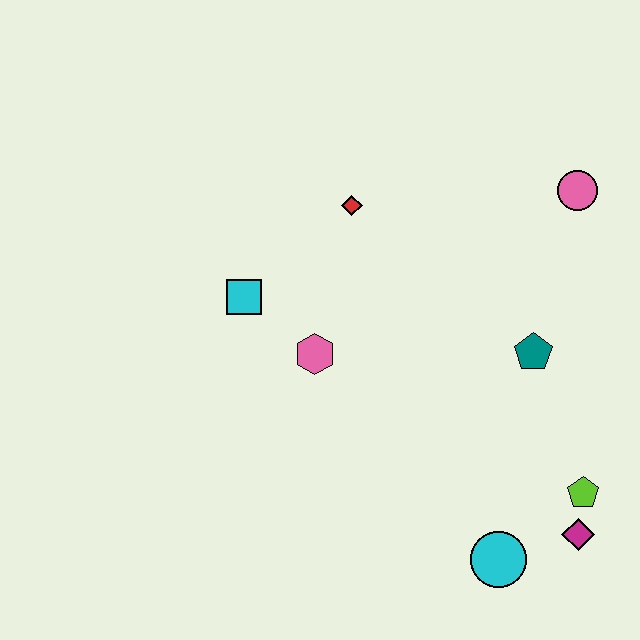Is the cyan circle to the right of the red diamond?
Yes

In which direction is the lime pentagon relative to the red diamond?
The lime pentagon is below the red diamond.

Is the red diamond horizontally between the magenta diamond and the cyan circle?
No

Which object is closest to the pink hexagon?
The cyan square is closest to the pink hexagon.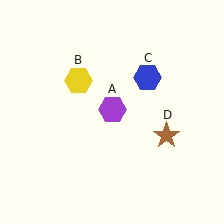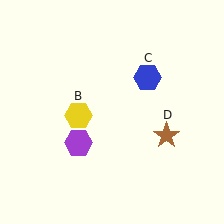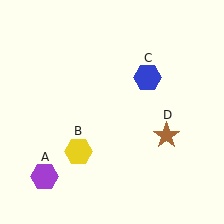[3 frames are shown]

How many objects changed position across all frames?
2 objects changed position: purple hexagon (object A), yellow hexagon (object B).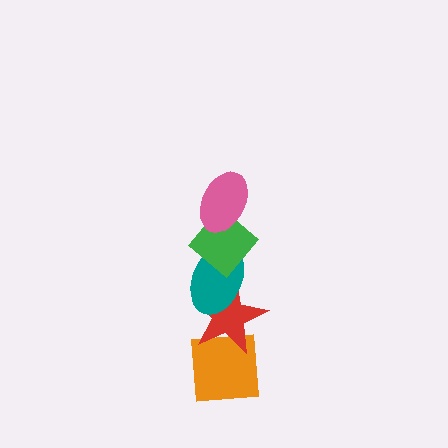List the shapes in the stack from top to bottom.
From top to bottom: the pink ellipse, the green diamond, the teal ellipse, the red star, the orange square.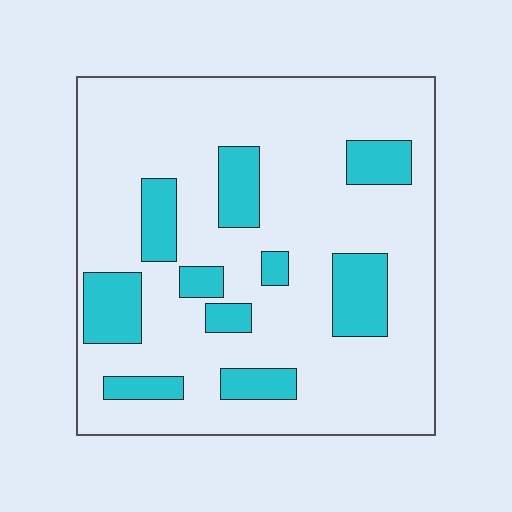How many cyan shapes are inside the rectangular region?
10.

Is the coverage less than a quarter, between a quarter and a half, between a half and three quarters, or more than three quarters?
Less than a quarter.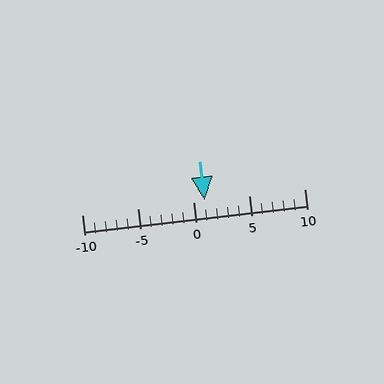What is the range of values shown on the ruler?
The ruler shows values from -10 to 10.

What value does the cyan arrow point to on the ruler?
The cyan arrow points to approximately 1.